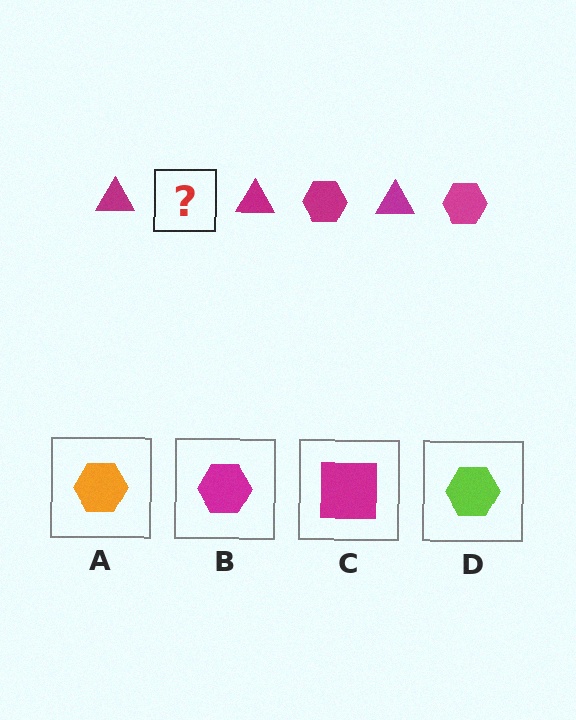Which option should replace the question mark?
Option B.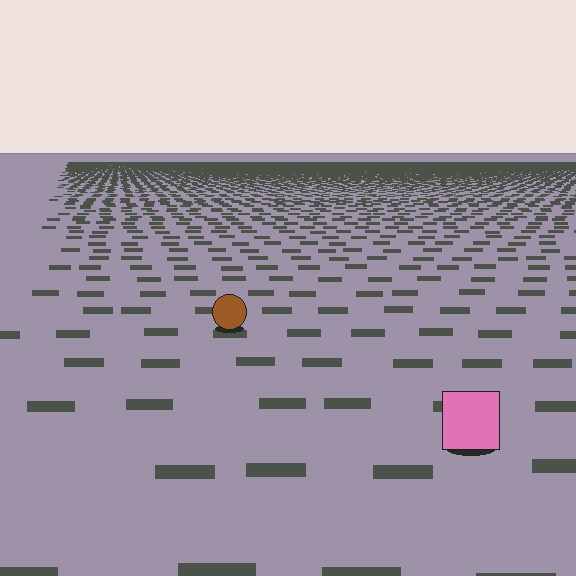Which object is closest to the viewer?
The pink square is closest. The texture marks near it are larger and more spread out.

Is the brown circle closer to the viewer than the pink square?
No. The pink square is closer — you can tell from the texture gradient: the ground texture is coarser near it.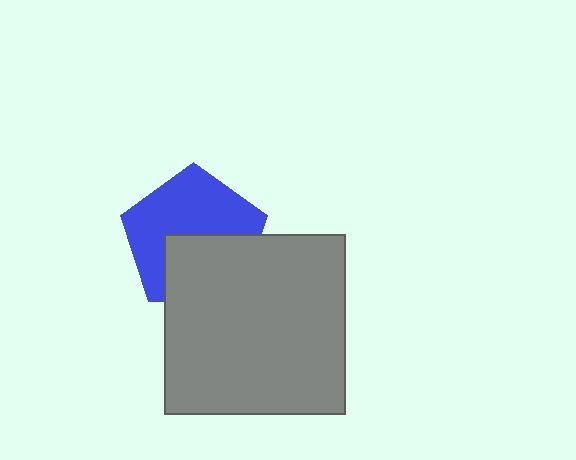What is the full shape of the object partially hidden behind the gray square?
The partially hidden object is a blue pentagon.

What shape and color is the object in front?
The object in front is a gray square.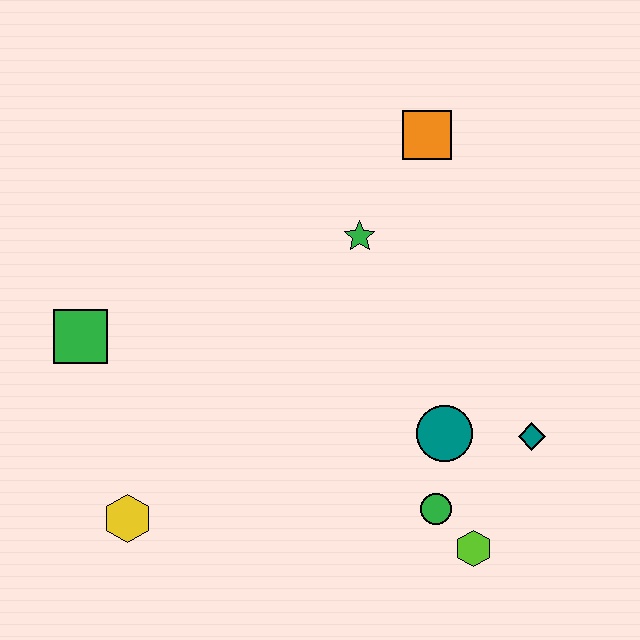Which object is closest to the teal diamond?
The teal circle is closest to the teal diamond.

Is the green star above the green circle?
Yes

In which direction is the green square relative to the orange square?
The green square is to the left of the orange square.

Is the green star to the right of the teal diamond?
No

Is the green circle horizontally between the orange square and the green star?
No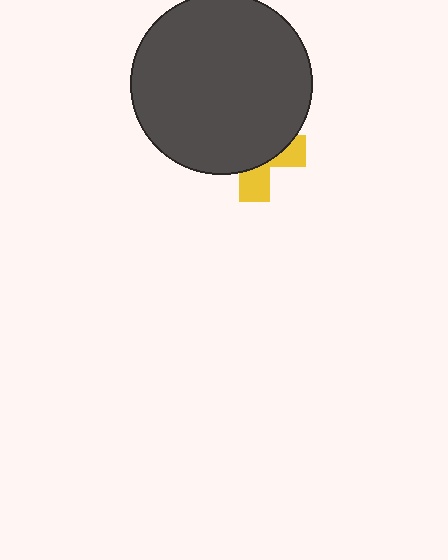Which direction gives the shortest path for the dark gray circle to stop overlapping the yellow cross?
Moving up gives the shortest separation.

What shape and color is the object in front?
The object in front is a dark gray circle.